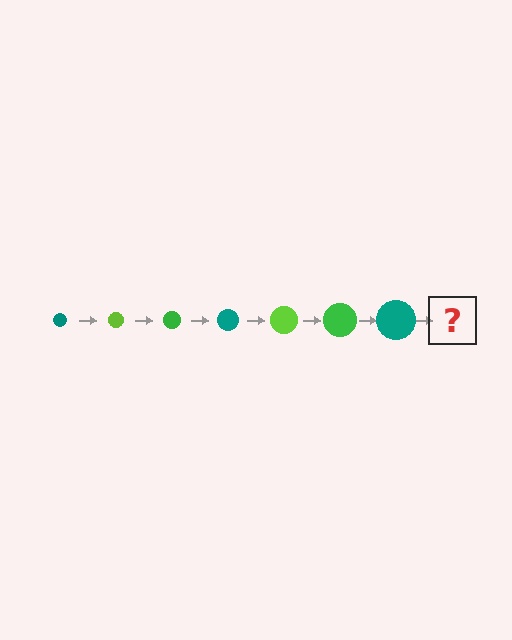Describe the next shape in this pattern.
It should be a lime circle, larger than the previous one.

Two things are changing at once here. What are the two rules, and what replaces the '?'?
The two rules are that the circle grows larger each step and the color cycles through teal, lime, and green. The '?' should be a lime circle, larger than the previous one.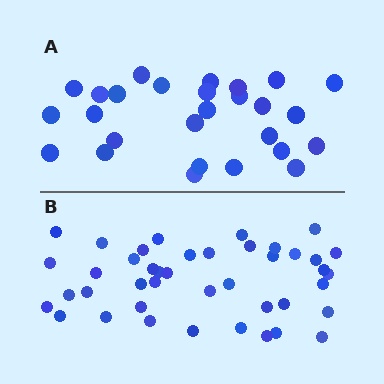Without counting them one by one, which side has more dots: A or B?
Region B (the bottom region) has more dots.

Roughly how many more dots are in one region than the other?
Region B has approximately 15 more dots than region A.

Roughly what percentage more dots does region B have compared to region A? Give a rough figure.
About 55% more.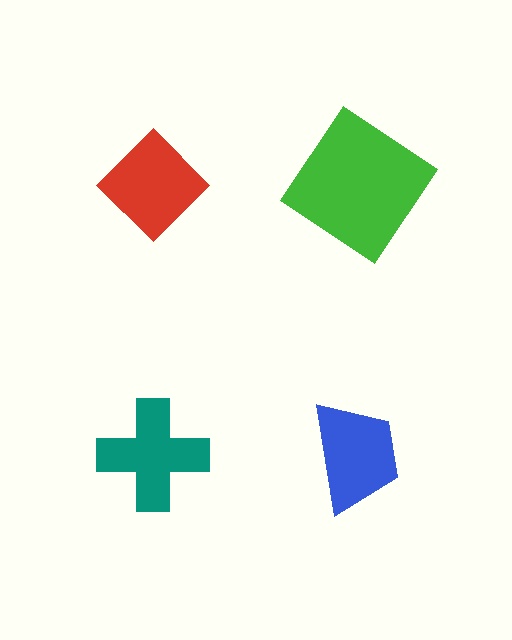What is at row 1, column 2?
A green diamond.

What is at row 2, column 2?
A blue trapezoid.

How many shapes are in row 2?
2 shapes.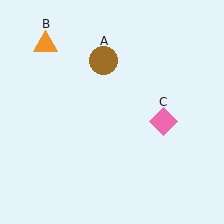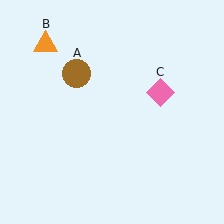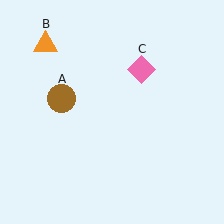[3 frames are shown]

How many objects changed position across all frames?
2 objects changed position: brown circle (object A), pink diamond (object C).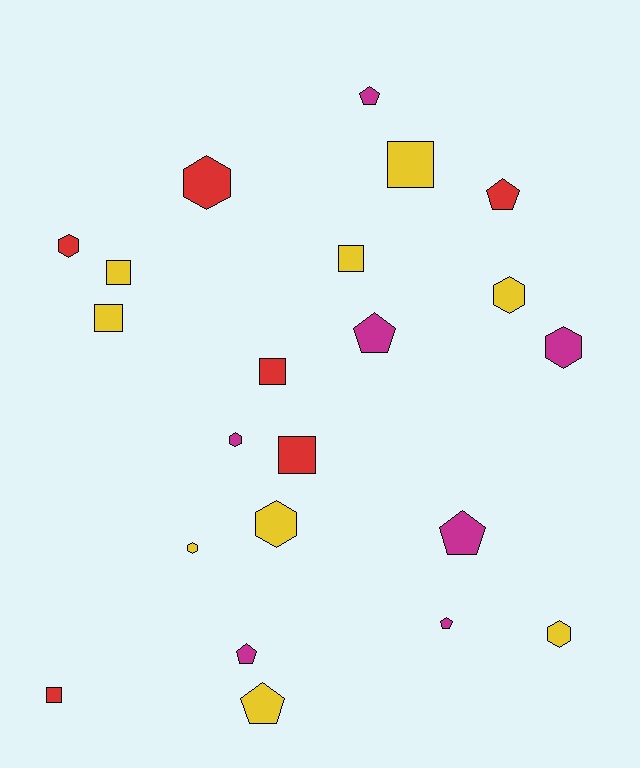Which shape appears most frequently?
Hexagon, with 8 objects.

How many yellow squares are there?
There are 4 yellow squares.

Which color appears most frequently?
Yellow, with 9 objects.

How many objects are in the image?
There are 22 objects.